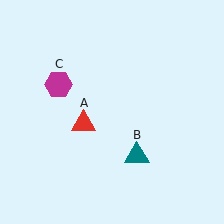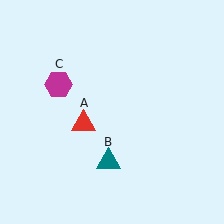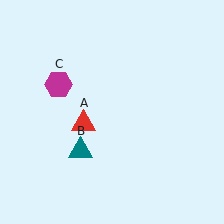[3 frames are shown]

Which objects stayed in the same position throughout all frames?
Red triangle (object A) and magenta hexagon (object C) remained stationary.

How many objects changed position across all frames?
1 object changed position: teal triangle (object B).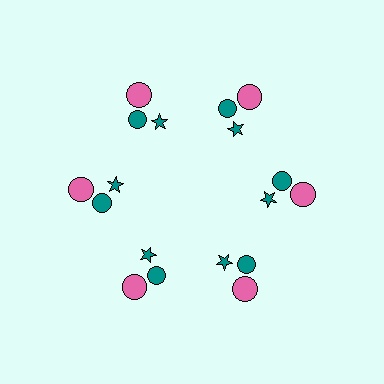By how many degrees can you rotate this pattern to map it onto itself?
The pattern maps onto itself every 60 degrees of rotation.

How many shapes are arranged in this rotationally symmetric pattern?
There are 18 shapes, arranged in 6 groups of 3.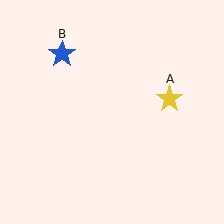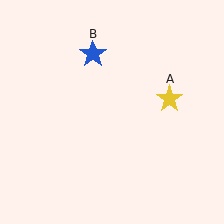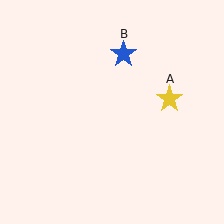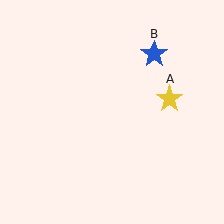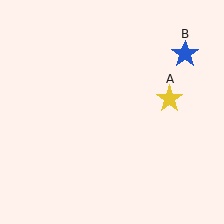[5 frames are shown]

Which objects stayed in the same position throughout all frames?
Yellow star (object A) remained stationary.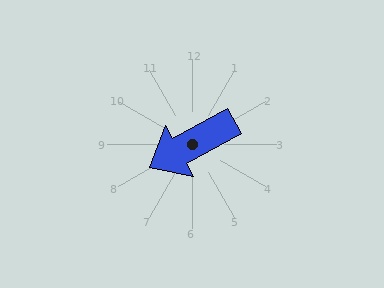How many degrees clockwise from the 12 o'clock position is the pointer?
Approximately 242 degrees.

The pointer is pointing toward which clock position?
Roughly 8 o'clock.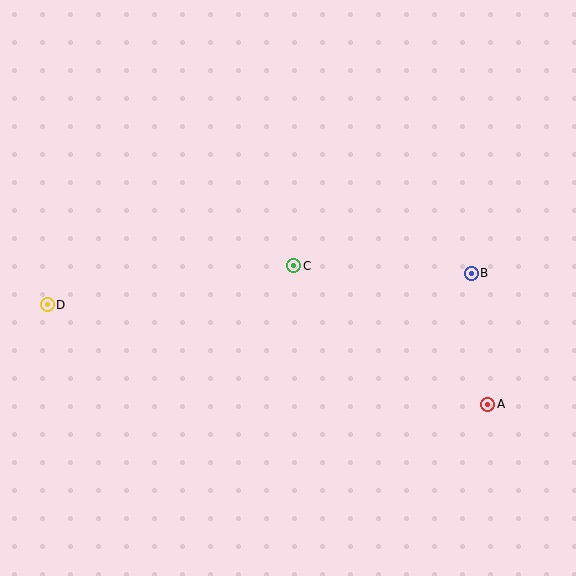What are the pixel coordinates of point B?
Point B is at (471, 273).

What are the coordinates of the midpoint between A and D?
The midpoint between A and D is at (267, 355).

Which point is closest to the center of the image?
Point C at (294, 266) is closest to the center.